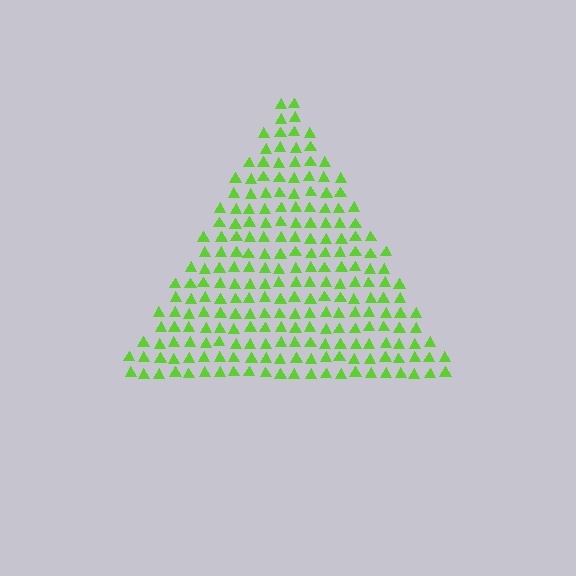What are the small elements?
The small elements are triangles.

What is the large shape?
The large shape is a triangle.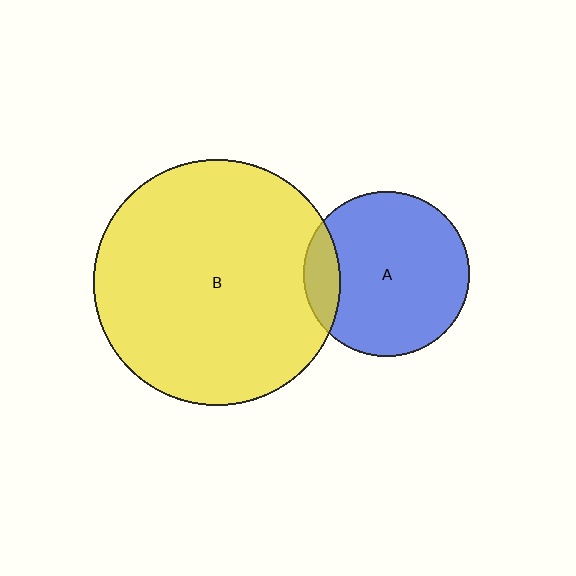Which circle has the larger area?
Circle B (yellow).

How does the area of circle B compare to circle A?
Approximately 2.2 times.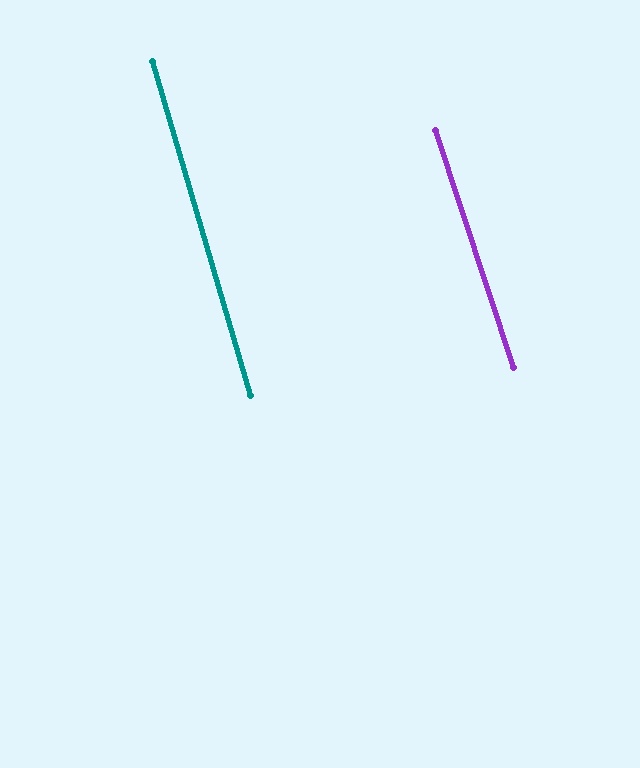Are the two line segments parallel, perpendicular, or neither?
Parallel — their directions differ by only 1.9°.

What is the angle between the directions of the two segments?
Approximately 2 degrees.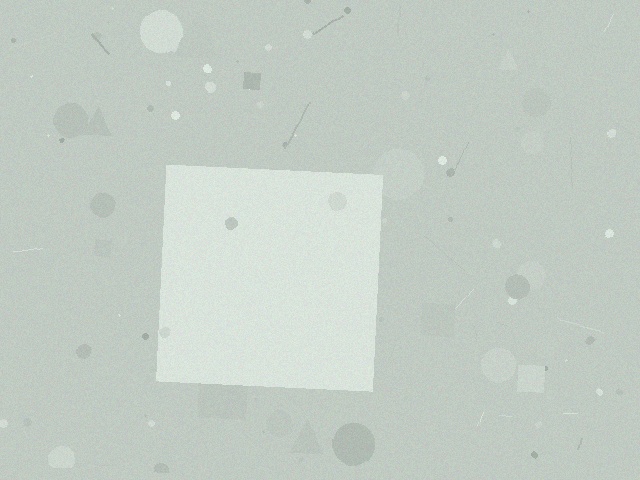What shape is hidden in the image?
A square is hidden in the image.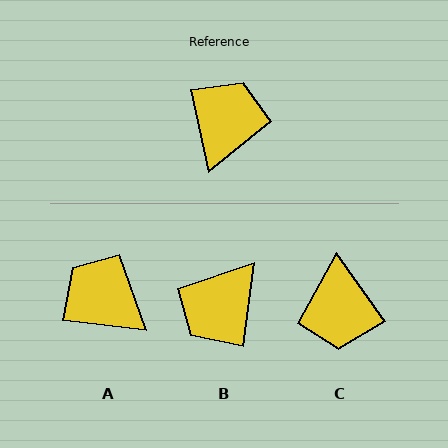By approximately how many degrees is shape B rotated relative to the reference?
Approximately 160 degrees counter-clockwise.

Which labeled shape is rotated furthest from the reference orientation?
B, about 160 degrees away.